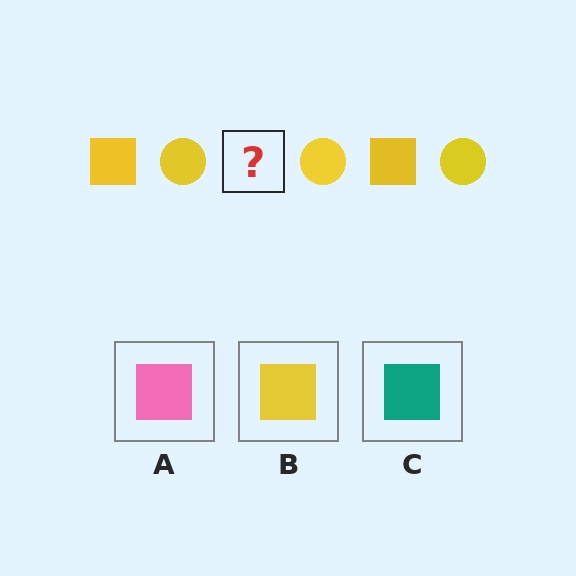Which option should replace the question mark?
Option B.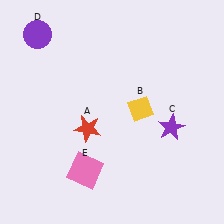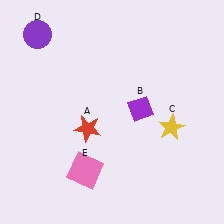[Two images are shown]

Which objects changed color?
B changed from yellow to purple. C changed from purple to yellow.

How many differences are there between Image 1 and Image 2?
There are 2 differences between the two images.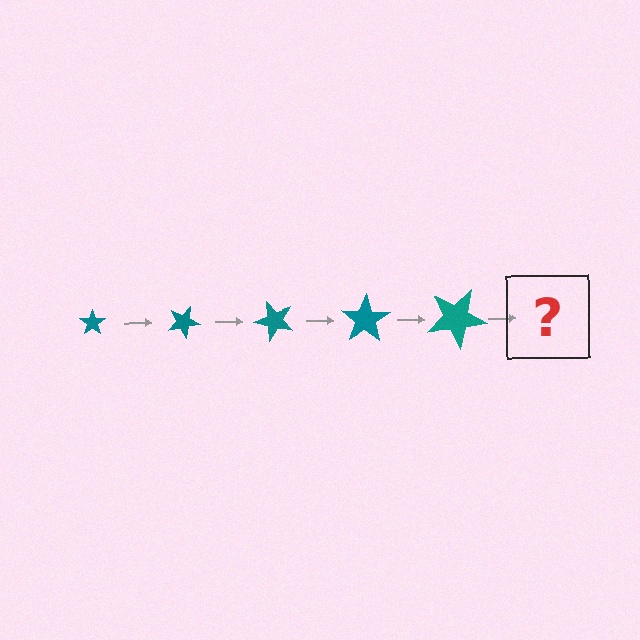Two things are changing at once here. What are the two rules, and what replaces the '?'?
The two rules are that the star grows larger each step and it rotates 25 degrees each step. The '?' should be a star, larger than the previous one and rotated 125 degrees from the start.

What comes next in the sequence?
The next element should be a star, larger than the previous one and rotated 125 degrees from the start.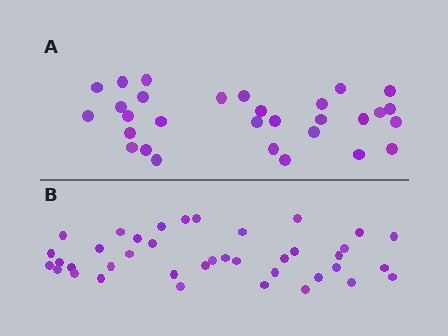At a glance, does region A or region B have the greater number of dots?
Region B (the bottom region) has more dots.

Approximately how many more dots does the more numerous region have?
Region B has roughly 8 or so more dots than region A.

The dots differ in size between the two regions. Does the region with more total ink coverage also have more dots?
No. Region A has more total ink coverage because its dots are larger, but region B actually contains more individual dots. Total area can be misleading — the number of items is what matters here.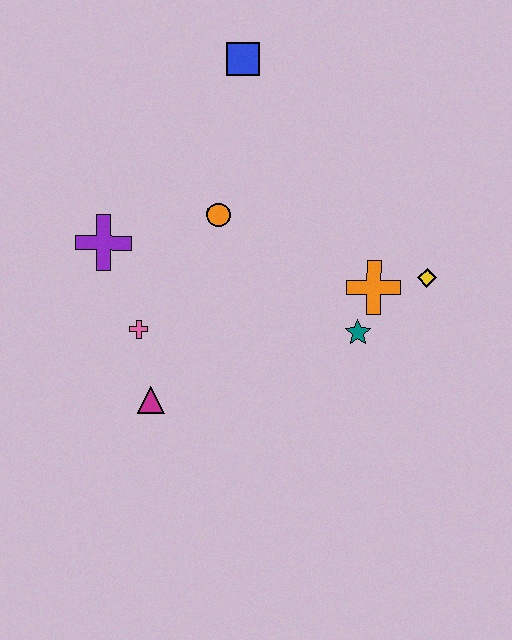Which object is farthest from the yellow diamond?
The purple cross is farthest from the yellow diamond.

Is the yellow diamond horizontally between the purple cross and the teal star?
No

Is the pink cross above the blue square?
No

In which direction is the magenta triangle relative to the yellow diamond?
The magenta triangle is to the left of the yellow diamond.